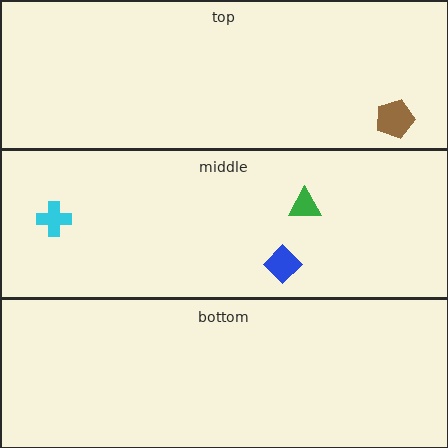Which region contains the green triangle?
The middle region.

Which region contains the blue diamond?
The middle region.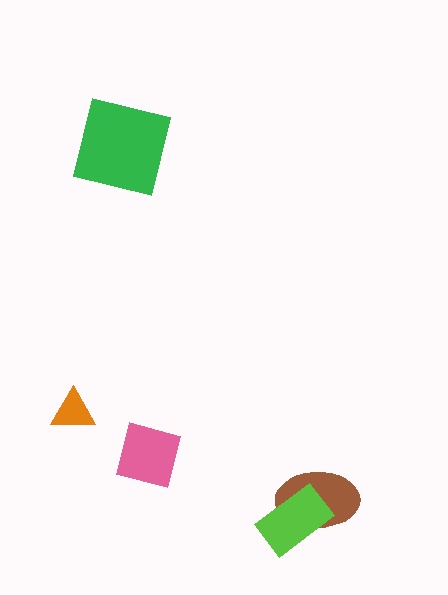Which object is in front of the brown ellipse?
The lime rectangle is in front of the brown ellipse.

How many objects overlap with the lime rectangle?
1 object overlaps with the lime rectangle.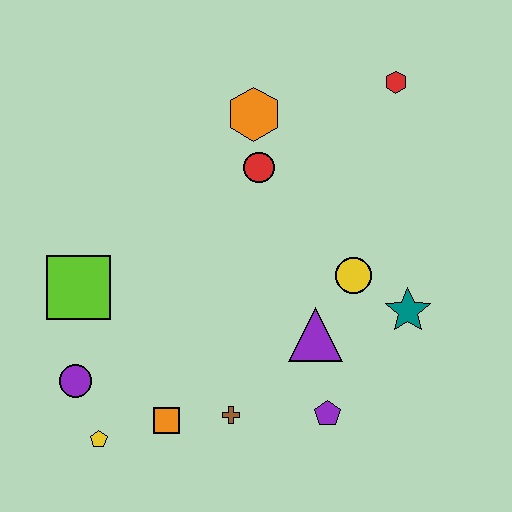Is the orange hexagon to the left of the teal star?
Yes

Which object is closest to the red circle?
The orange hexagon is closest to the red circle.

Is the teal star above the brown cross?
Yes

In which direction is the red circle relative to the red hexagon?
The red circle is to the left of the red hexagon.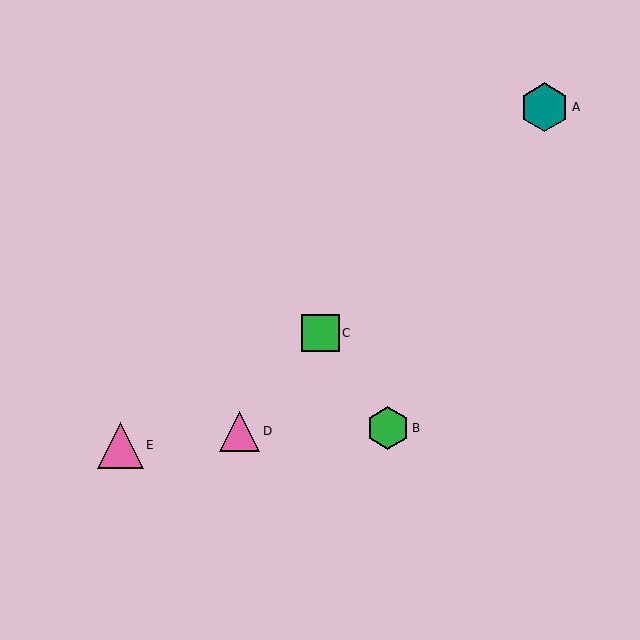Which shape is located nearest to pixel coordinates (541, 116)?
The teal hexagon (labeled A) at (545, 107) is nearest to that location.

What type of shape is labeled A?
Shape A is a teal hexagon.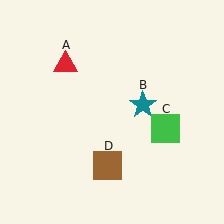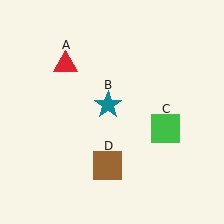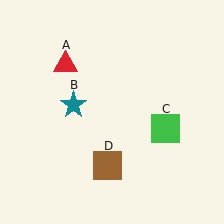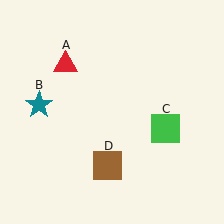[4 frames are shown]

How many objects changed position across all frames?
1 object changed position: teal star (object B).